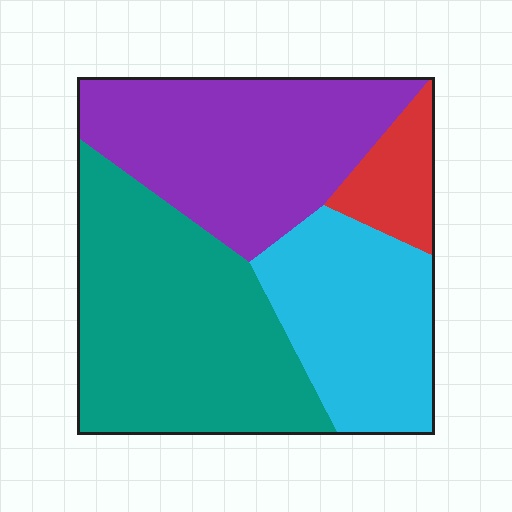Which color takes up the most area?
Teal, at roughly 40%.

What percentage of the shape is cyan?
Cyan takes up about one quarter (1/4) of the shape.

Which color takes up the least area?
Red, at roughly 10%.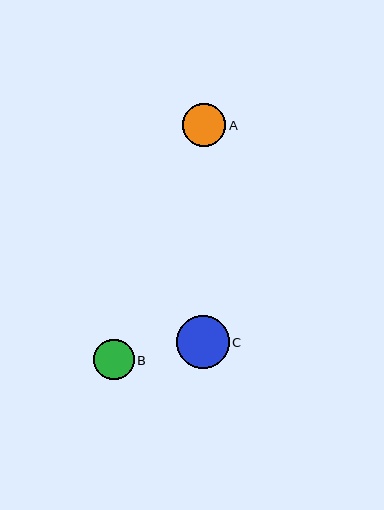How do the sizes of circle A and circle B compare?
Circle A and circle B are approximately the same size.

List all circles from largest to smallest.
From largest to smallest: C, A, B.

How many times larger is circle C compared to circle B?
Circle C is approximately 1.3 times the size of circle B.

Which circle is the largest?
Circle C is the largest with a size of approximately 53 pixels.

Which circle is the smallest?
Circle B is the smallest with a size of approximately 40 pixels.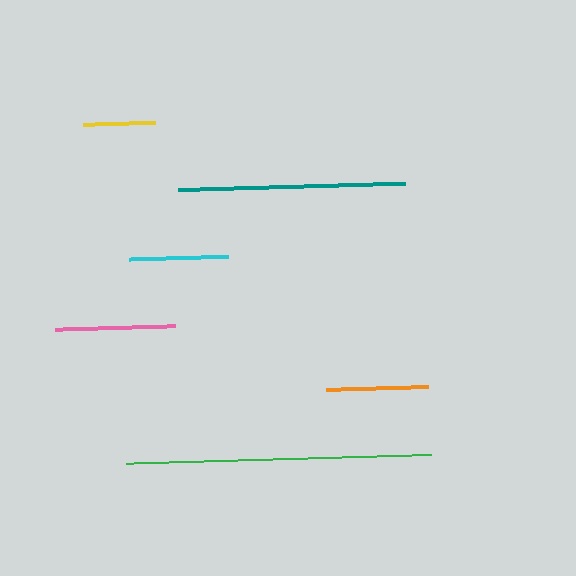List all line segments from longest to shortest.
From longest to shortest: green, teal, pink, orange, cyan, yellow.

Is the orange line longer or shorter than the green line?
The green line is longer than the orange line.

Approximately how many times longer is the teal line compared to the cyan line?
The teal line is approximately 2.3 times the length of the cyan line.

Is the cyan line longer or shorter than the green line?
The green line is longer than the cyan line.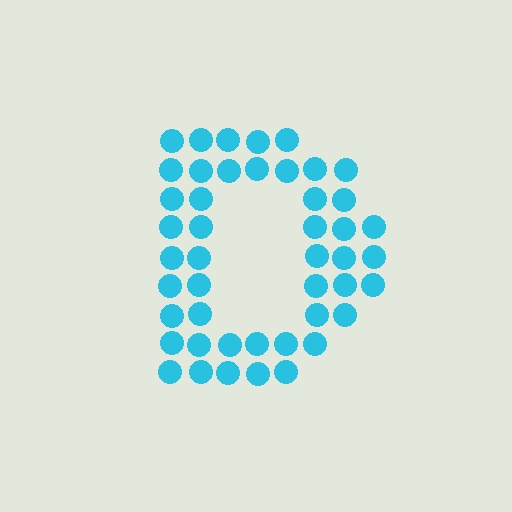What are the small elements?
The small elements are circles.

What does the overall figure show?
The overall figure shows the letter D.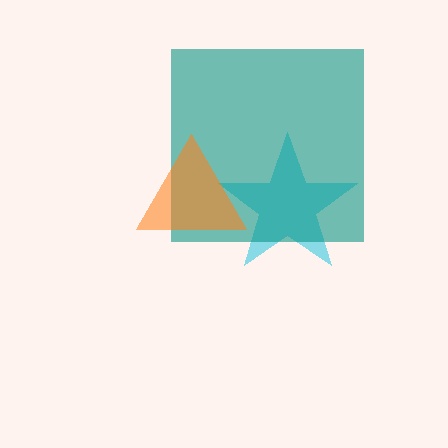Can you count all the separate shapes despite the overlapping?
Yes, there are 3 separate shapes.